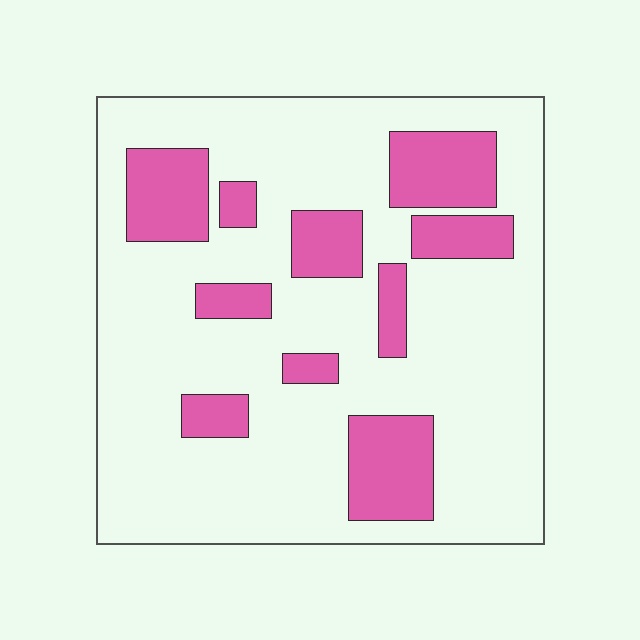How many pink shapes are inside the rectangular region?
10.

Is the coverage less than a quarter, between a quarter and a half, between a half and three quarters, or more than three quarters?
Less than a quarter.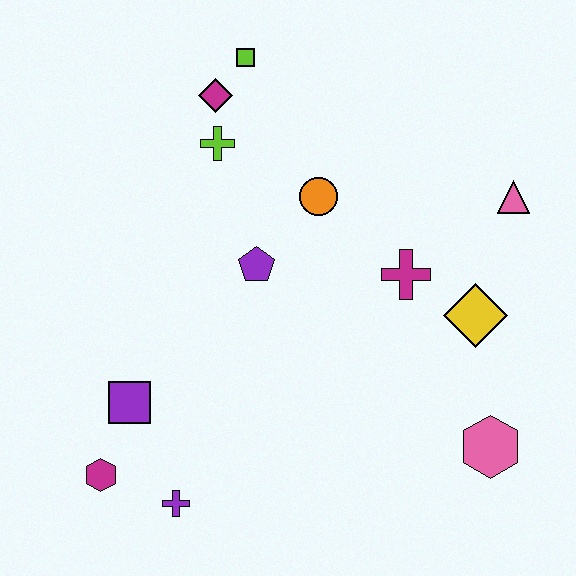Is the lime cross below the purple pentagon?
No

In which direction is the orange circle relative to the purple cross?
The orange circle is above the purple cross.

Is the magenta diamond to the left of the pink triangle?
Yes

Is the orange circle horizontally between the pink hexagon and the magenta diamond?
Yes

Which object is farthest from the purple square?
The pink triangle is farthest from the purple square.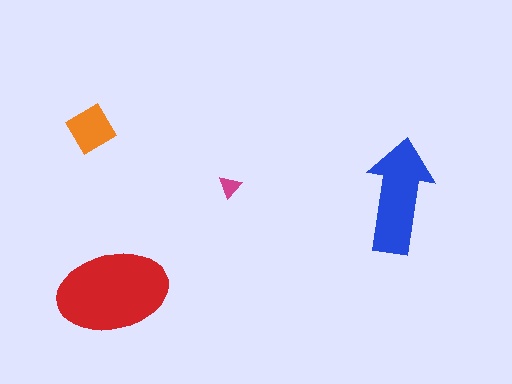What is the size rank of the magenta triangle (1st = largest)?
4th.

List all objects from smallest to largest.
The magenta triangle, the orange diamond, the blue arrow, the red ellipse.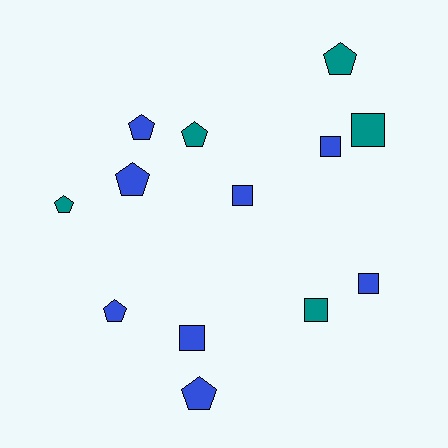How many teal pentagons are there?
There are 3 teal pentagons.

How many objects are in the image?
There are 13 objects.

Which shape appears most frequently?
Pentagon, with 7 objects.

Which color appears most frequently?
Blue, with 8 objects.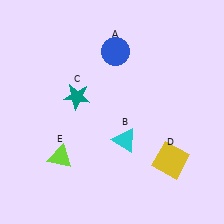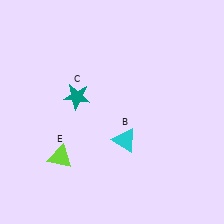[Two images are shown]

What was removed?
The blue circle (A), the yellow square (D) were removed in Image 2.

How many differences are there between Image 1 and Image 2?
There are 2 differences between the two images.